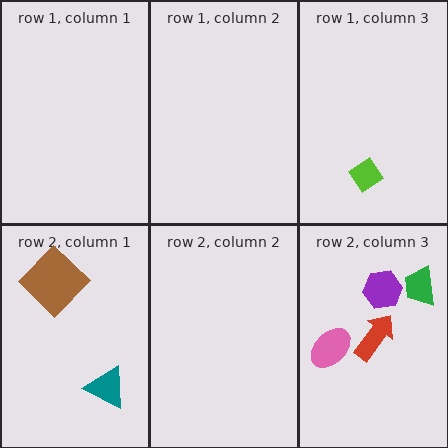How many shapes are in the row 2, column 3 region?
4.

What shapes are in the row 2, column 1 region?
The brown diamond, the teal triangle.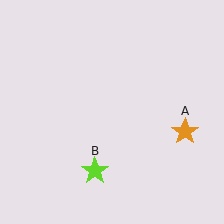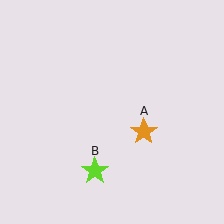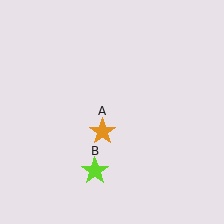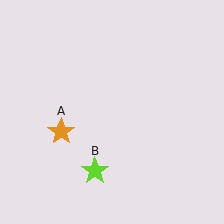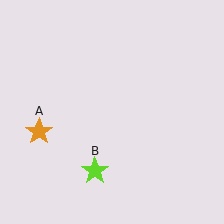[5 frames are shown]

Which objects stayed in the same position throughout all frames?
Lime star (object B) remained stationary.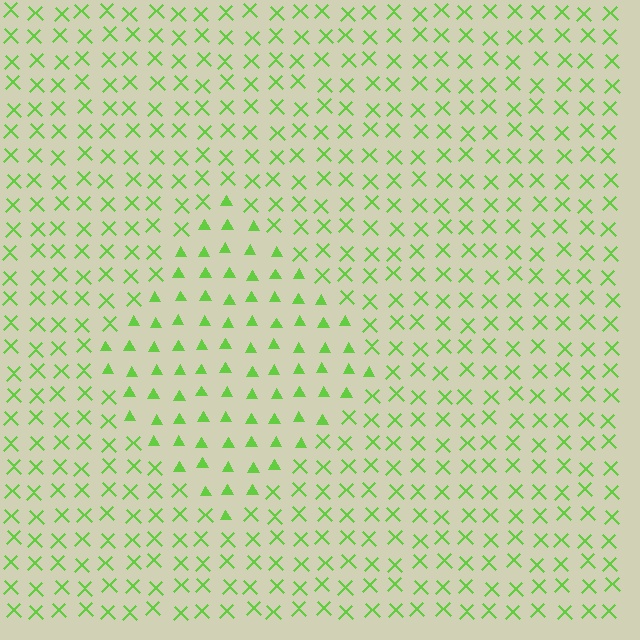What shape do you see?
I see a diamond.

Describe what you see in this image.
The image is filled with small lime elements arranged in a uniform grid. A diamond-shaped region contains triangles, while the surrounding area contains X marks. The boundary is defined purely by the change in element shape.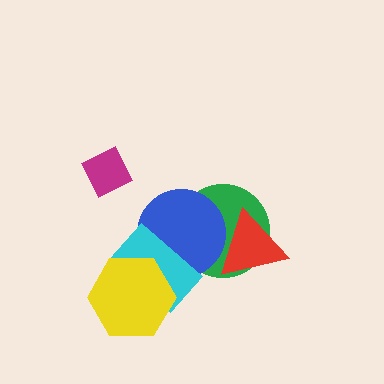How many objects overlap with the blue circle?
3 objects overlap with the blue circle.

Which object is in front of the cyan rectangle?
The yellow hexagon is in front of the cyan rectangle.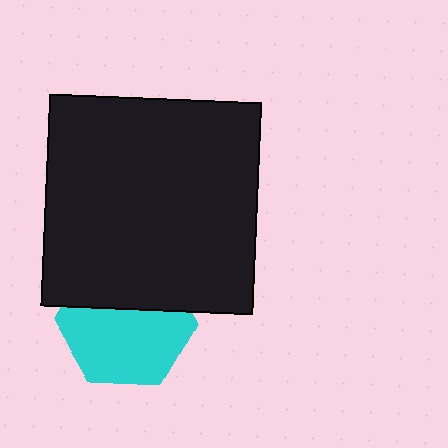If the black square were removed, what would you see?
You would see the complete cyan hexagon.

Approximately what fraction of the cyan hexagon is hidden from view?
Roughly 39% of the cyan hexagon is hidden behind the black square.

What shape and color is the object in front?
The object in front is a black square.